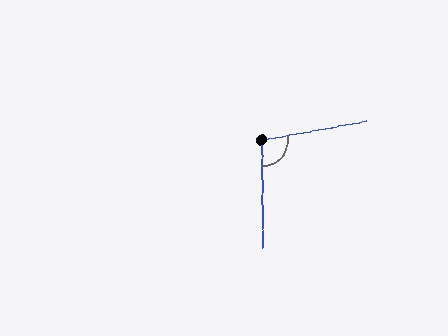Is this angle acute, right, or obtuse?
It is obtuse.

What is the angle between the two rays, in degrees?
Approximately 99 degrees.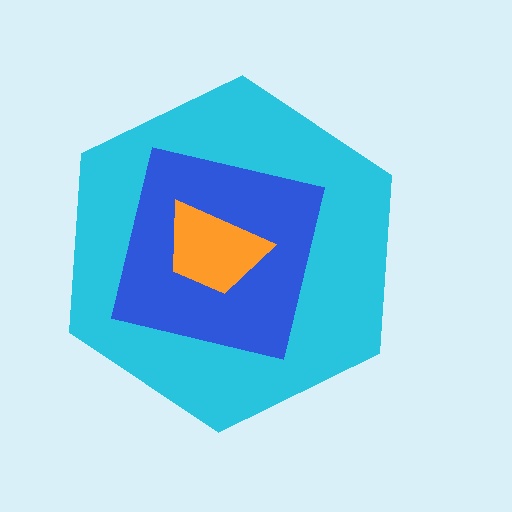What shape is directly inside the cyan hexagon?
The blue square.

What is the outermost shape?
The cyan hexagon.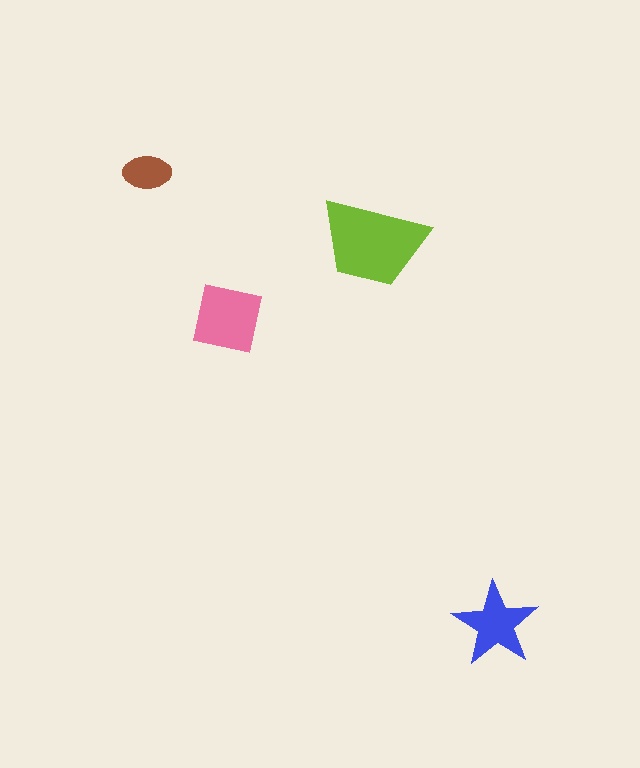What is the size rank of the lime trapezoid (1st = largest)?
1st.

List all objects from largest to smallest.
The lime trapezoid, the pink square, the blue star, the brown ellipse.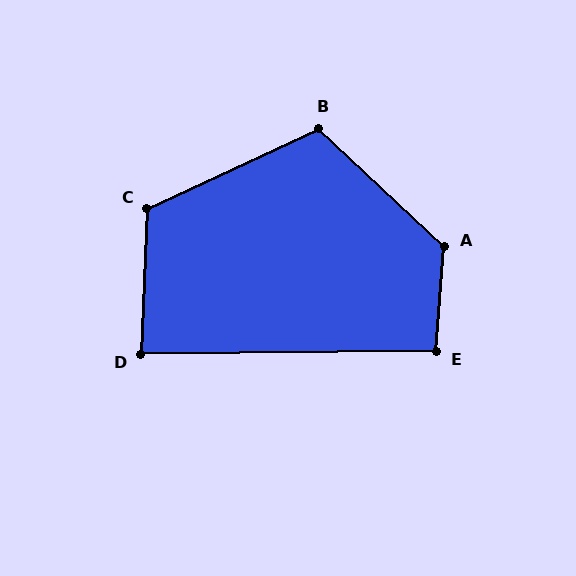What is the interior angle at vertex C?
Approximately 117 degrees (obtuse).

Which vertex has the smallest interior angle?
D, at approximately 87 degrees.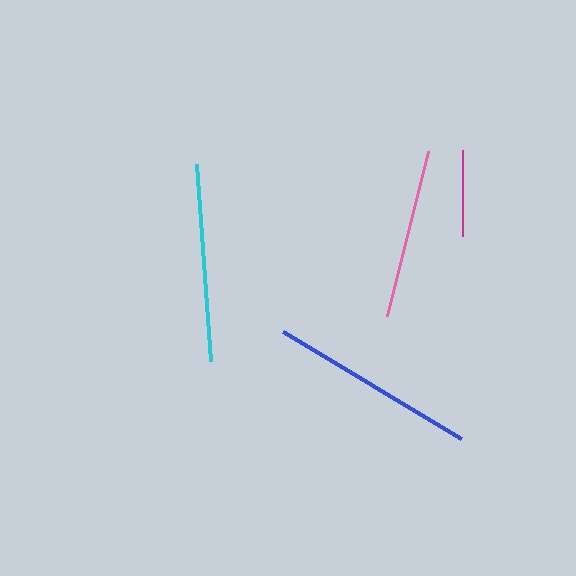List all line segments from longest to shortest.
From longest to shortest: blue, cyan, pink, magenta.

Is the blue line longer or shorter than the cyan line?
The blue line is longer than the cyan line.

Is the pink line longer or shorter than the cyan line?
The cyan line is longer than the pink line.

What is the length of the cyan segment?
The cyan segment is approximately 198 pixels long.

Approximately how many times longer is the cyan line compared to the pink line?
The cyan line is approximately 1.2 times the length of the pink line.